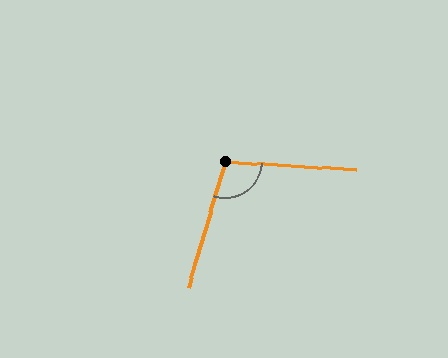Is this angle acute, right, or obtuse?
It is obtuse.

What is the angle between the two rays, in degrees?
Approximately 103 degrees.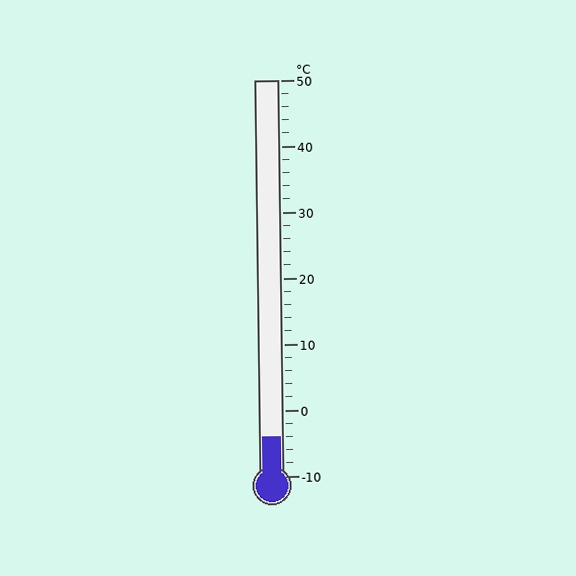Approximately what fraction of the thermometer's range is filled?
The thermometer is filled to approximately 10% of its range.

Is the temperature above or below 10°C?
The temperature is below 10°C.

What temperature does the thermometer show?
The thermometer shows approximately -4°C.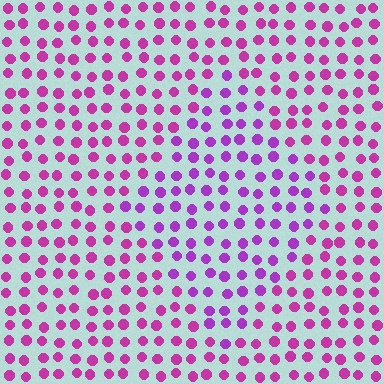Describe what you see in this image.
The image is filled with small magenta elements in a uniform arrangement. A diamond-shaped region is visible where the elements are tinted to a slightly different hue, forming a subtle color boundary.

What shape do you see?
I see a diamond.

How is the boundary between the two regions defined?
The boundary is defined purely by a slight shift in hue (about 25 degrees). Spacing, size, and orientation are identical on both sides.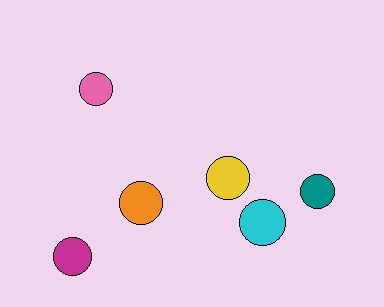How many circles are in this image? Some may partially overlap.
There are 6 circles.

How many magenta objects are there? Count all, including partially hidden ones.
There is 1 magenta object.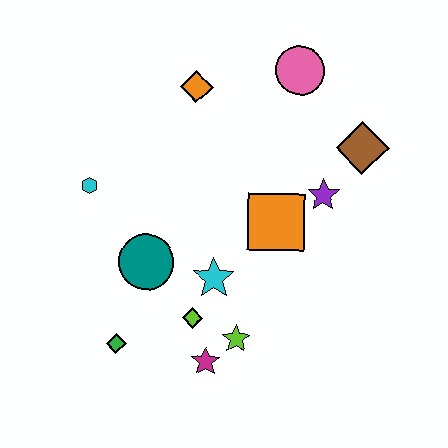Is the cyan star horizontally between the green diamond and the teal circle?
No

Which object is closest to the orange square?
The purple star is closest to the orange square.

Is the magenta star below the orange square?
Yes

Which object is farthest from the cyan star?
The pink circle is farthest from the cyan star.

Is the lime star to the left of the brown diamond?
Yes